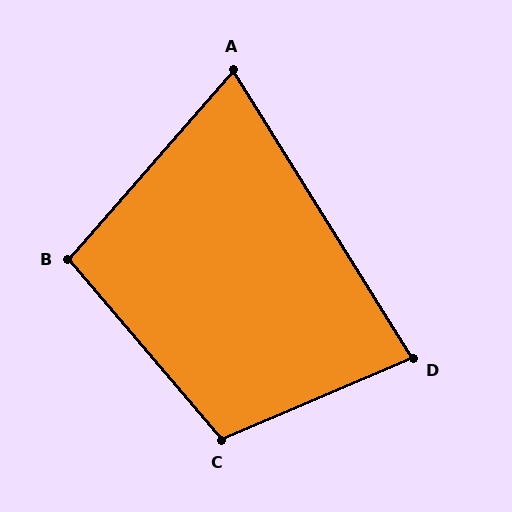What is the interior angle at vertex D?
Approximately 81 degrees (acute).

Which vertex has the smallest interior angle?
A, at approximately 73 degrees.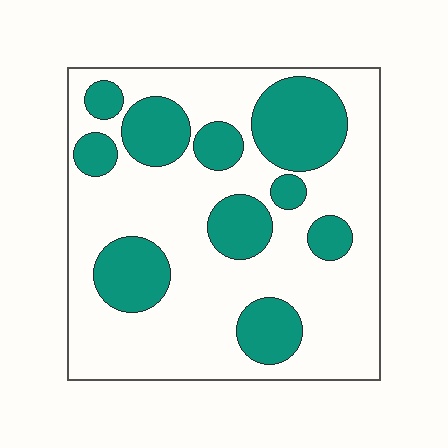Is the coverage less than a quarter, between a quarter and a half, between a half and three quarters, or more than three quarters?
Between a quarter and a half.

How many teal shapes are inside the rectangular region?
10.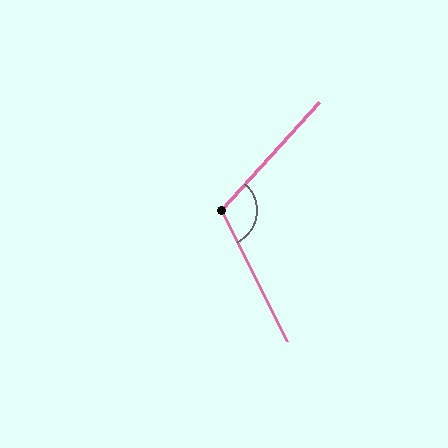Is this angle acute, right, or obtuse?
It is obtuse.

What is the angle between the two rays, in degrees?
Approximately 111 degrees.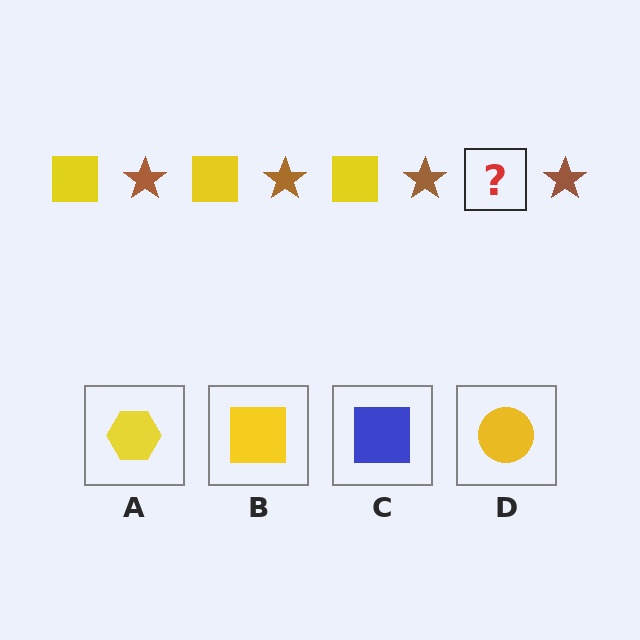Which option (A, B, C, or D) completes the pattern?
B.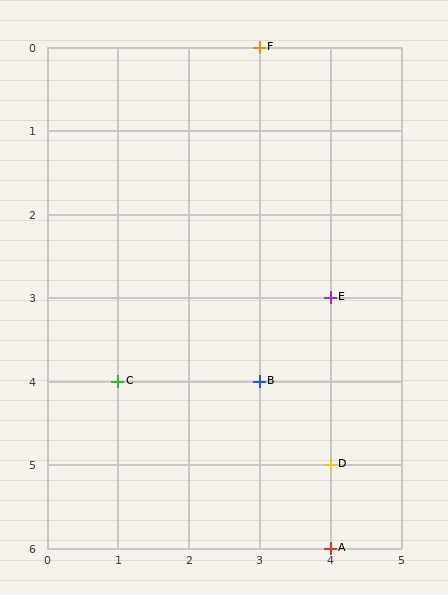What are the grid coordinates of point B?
Point B is at grid coordinates (3, 4).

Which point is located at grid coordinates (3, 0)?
Point F is at (3, 0).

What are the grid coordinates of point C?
Point C is at grid coordinates (1, 4).